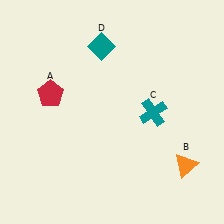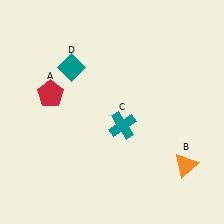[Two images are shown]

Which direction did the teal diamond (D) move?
The teal diamond (D) moved left.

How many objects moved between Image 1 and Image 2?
2 objects moved between the two images.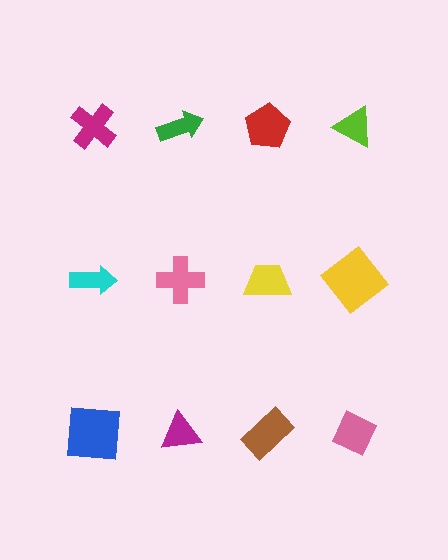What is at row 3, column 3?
A brown rectangle.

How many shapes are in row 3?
4 shapes.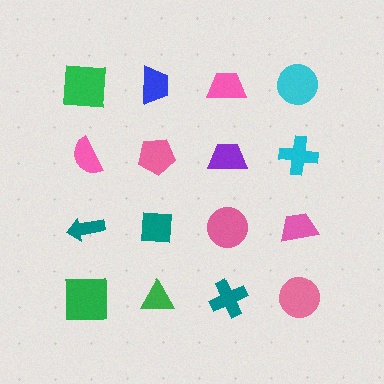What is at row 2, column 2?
A pink pentagon.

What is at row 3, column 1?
A teal arrow.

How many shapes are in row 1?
4 shapes.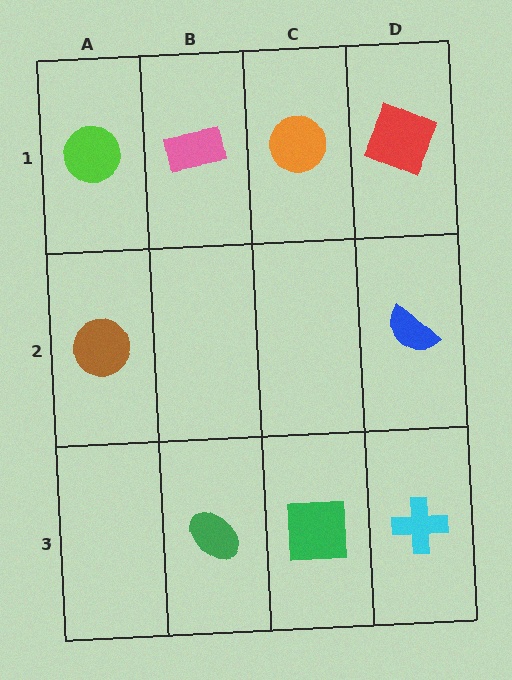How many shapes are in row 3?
3 shapes.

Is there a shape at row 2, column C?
No, that cell is empty.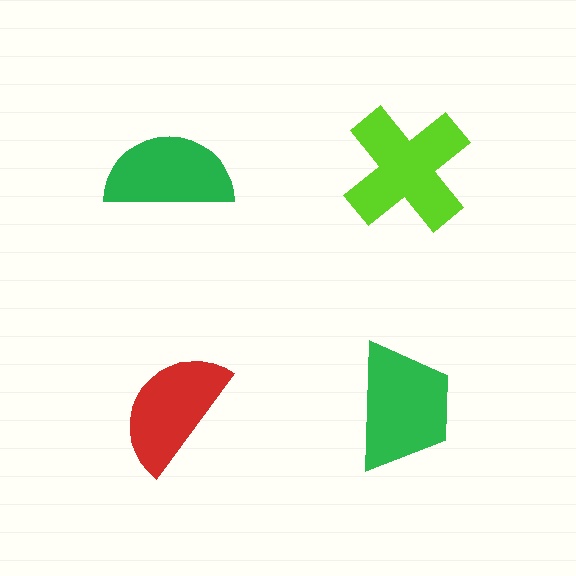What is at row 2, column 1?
A red semicircle.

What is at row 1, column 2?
A lime cross.